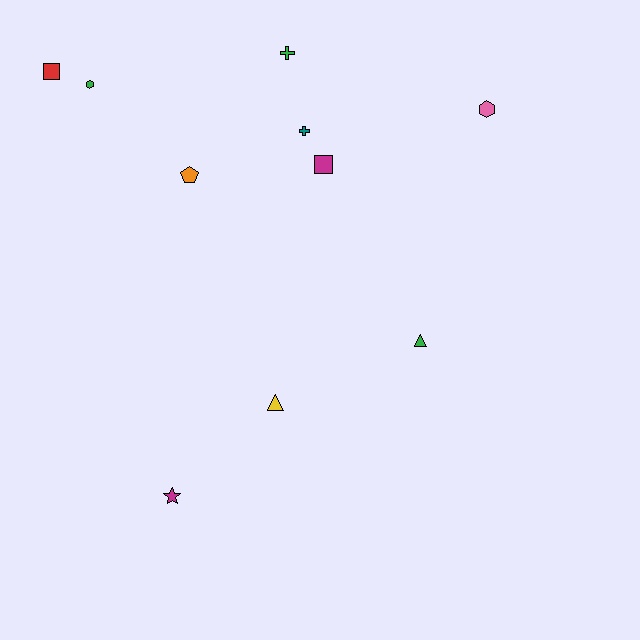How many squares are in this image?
There are 2 squares.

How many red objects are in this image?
There is 1 red object.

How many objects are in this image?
There are 10 objects.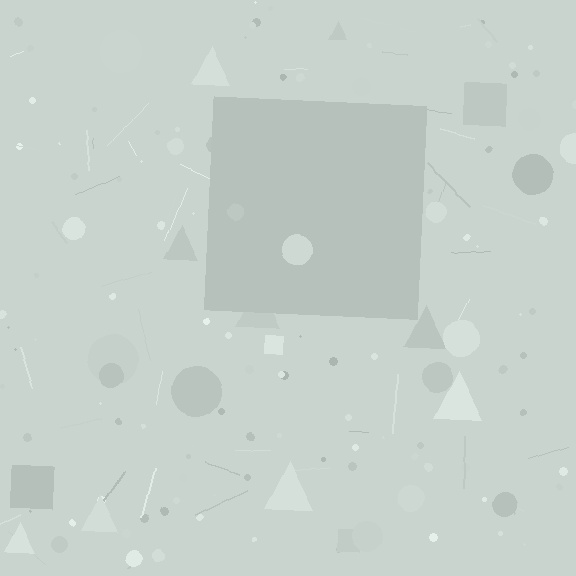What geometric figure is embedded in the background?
A square is embedded in the background.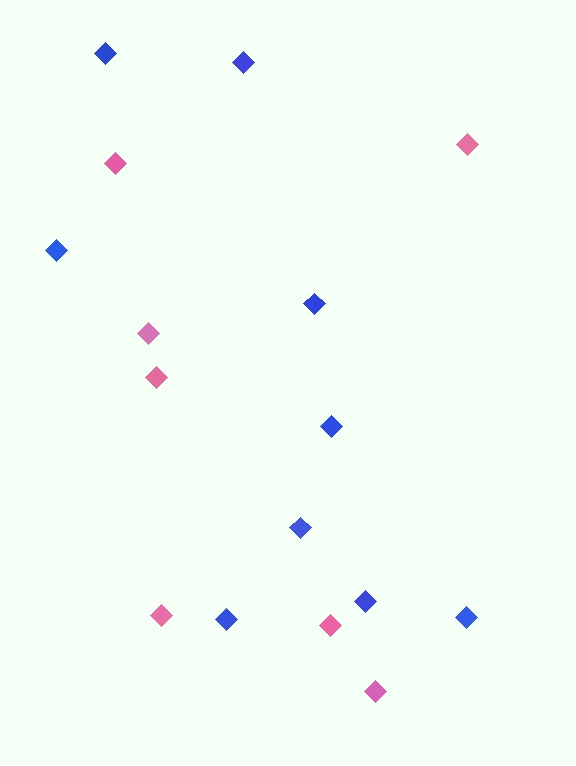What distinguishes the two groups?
There are 2 groups: one group of pink diamonds (7) and one group of blue diamonds (9).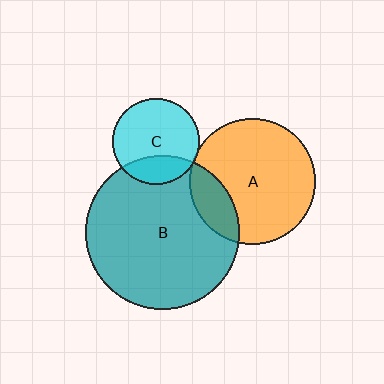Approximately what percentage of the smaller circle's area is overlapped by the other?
Approximately 5%.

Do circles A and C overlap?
Yes.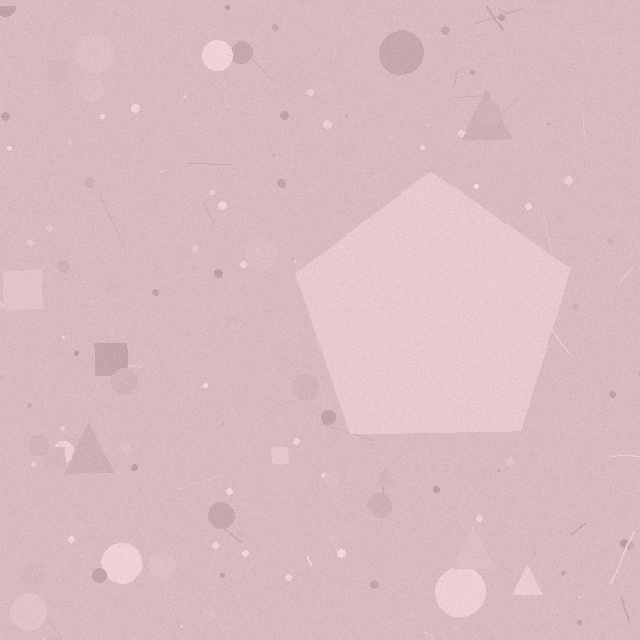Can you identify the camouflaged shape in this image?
The camouflaged shape is a pentagon.